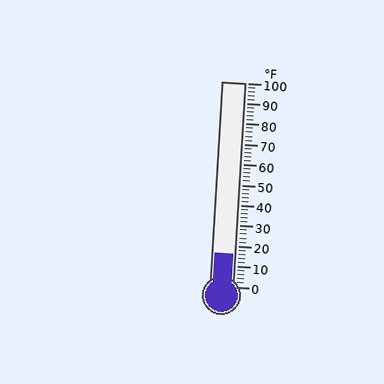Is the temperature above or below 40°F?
The temperature is below 40°F.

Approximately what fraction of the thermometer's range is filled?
The thermometer is filled to approximately 15% of its range.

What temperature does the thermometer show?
The thermometer shows approximately 16°F.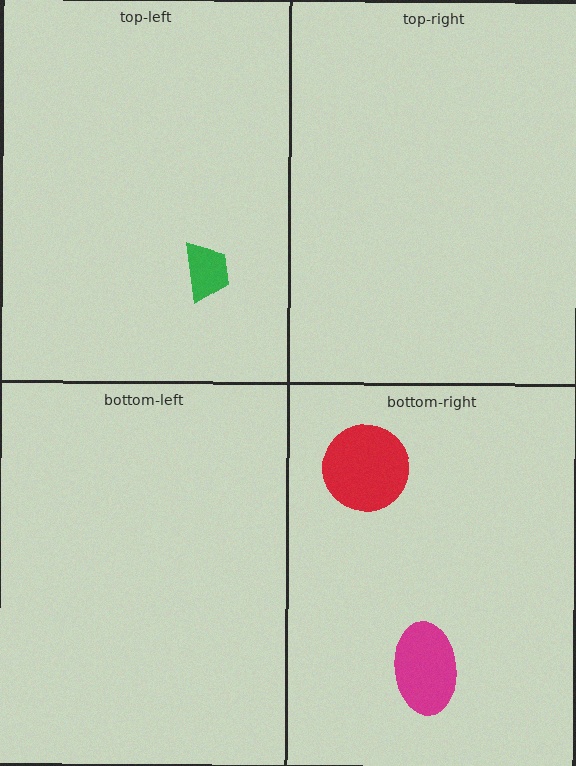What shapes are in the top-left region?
The green trapezoid.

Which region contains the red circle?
The bottom-right region.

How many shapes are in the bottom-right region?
2.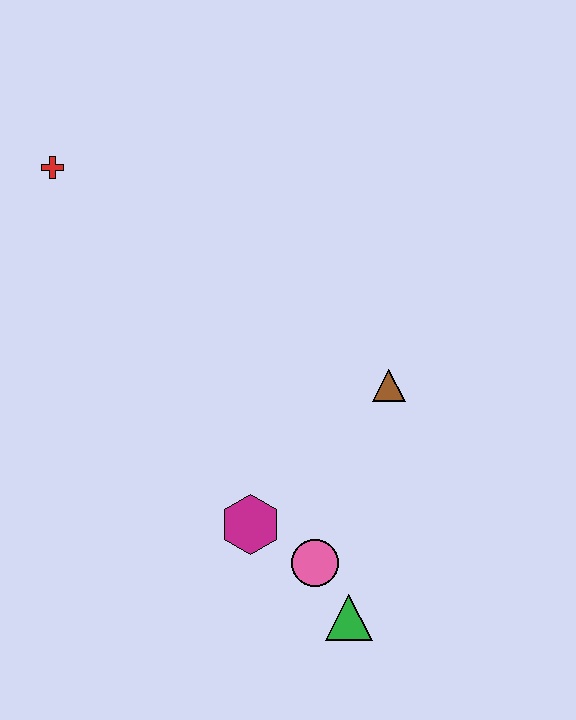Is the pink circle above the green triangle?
Yes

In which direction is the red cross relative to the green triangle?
The red cross is above the green triangle.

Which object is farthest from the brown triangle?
The red cross is farthest from the brown triangle.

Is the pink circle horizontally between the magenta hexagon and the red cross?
No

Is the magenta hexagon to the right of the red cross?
Yes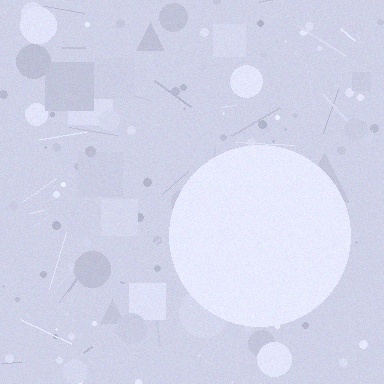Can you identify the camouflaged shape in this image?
The camouflaged shape is a circle.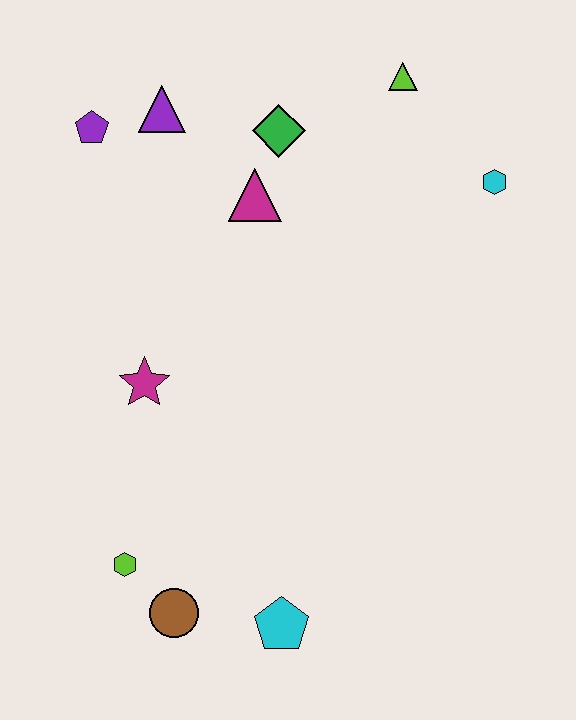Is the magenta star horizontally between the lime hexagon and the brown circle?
Yes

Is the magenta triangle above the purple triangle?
No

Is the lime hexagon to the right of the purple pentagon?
Yes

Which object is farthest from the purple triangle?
The cyan pentagon is farthest from the purple triangle.